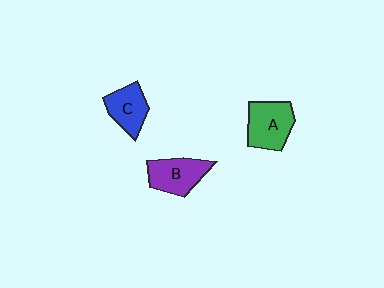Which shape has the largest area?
Shape A (green).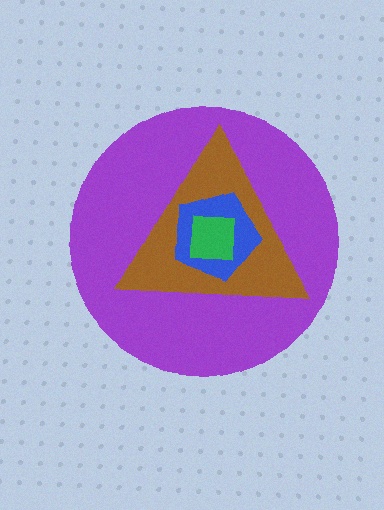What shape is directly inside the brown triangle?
The blue pentagon.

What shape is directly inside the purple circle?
The brown triangle.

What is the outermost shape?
The purple circle.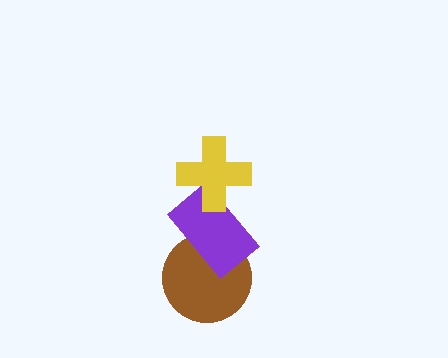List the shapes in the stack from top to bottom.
From top to bottom: the yellow cross, the purple rectangle, the brown circle.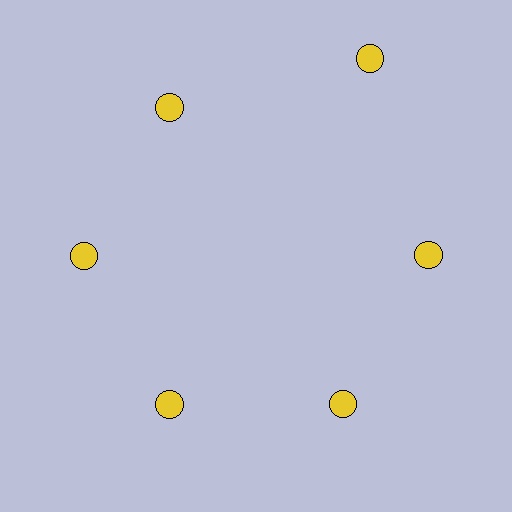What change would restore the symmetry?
The symmetry would be restored by moving it inward, back onto the ring so that all 6 circles sit at equal angles and equal distance from the center.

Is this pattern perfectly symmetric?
No. The 6 yellow circles are arranged in a ring, but one element near the 1 o'clock position is pushed outward from the center, breaking the 6-fold rotational symmetry.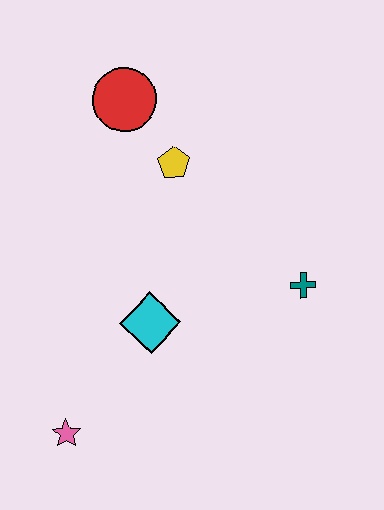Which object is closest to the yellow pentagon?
The red circle is closest to the yellow pentagon.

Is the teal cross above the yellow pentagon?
No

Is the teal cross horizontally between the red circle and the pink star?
No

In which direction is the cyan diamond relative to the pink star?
The cyan diamond is above the pink star.